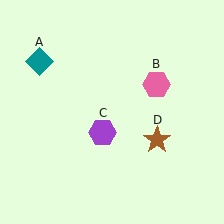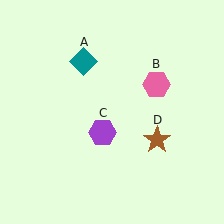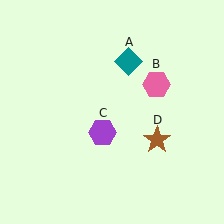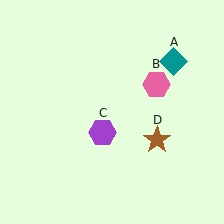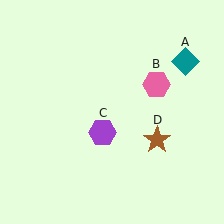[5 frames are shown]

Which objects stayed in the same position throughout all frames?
Pink hexagon (object B) and purple hexagon (object C) and brown star (object D) remained stationary.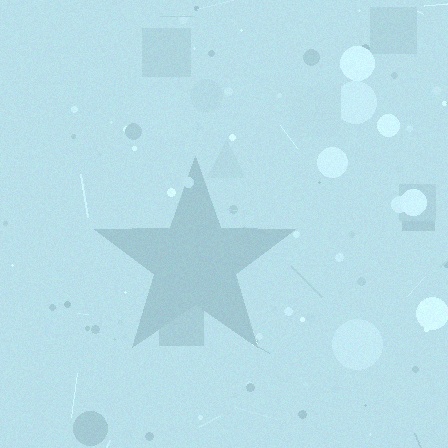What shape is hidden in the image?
A star is hidden in the image.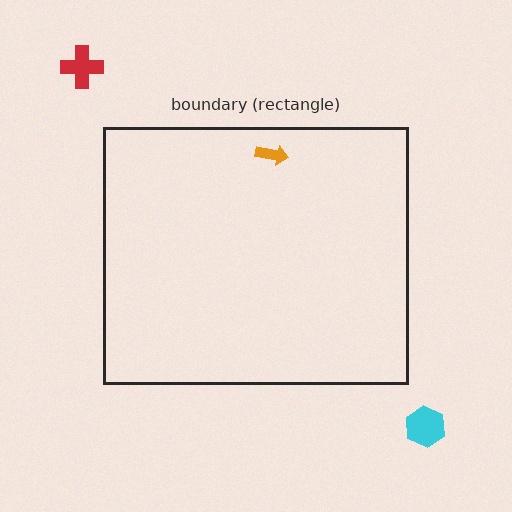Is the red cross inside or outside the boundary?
Outside.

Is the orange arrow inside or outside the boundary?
Inside.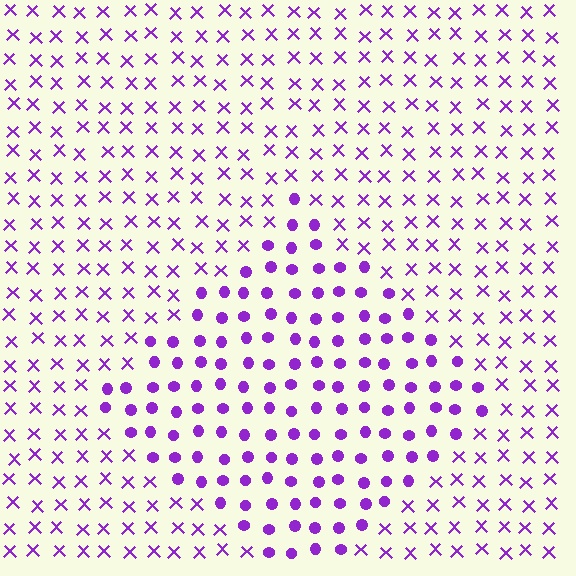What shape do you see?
I see a diamond.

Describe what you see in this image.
The image is filled with small purple elements arranged in a uniform grid. A diamond-shaped region contains circles, while the surrounding area contains X marks. The boundary is defined purely by the change in element shape.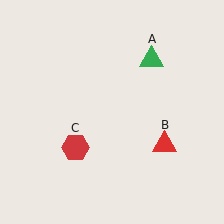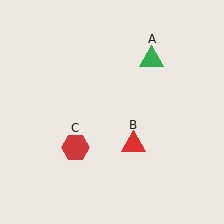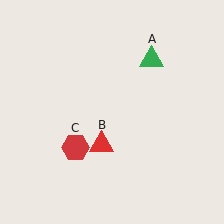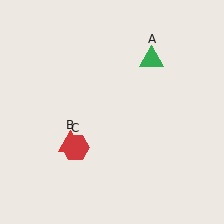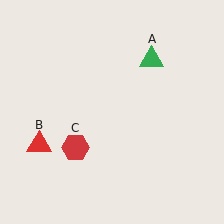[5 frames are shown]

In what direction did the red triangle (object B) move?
The red triangle (object B) moved left.